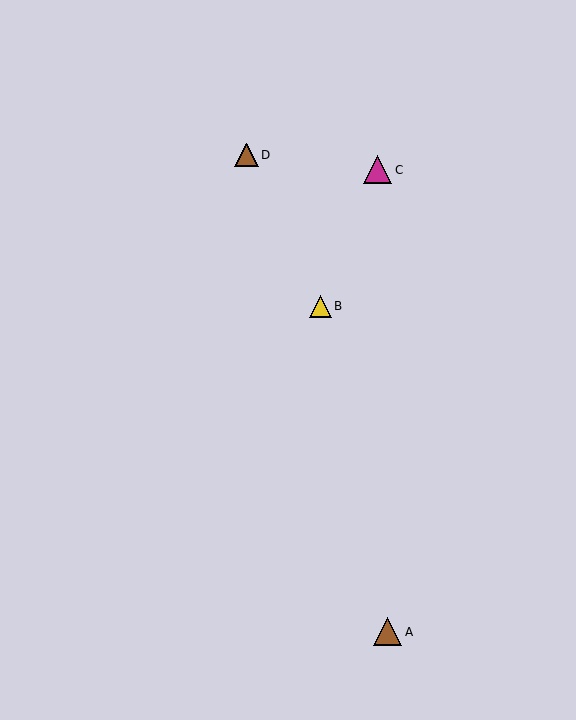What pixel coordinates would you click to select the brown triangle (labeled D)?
Click at (246, 155) to select the brown triangle D.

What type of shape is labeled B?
Shape B is a yellow triangle.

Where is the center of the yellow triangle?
The center of the yellow triangle is at (320, 306).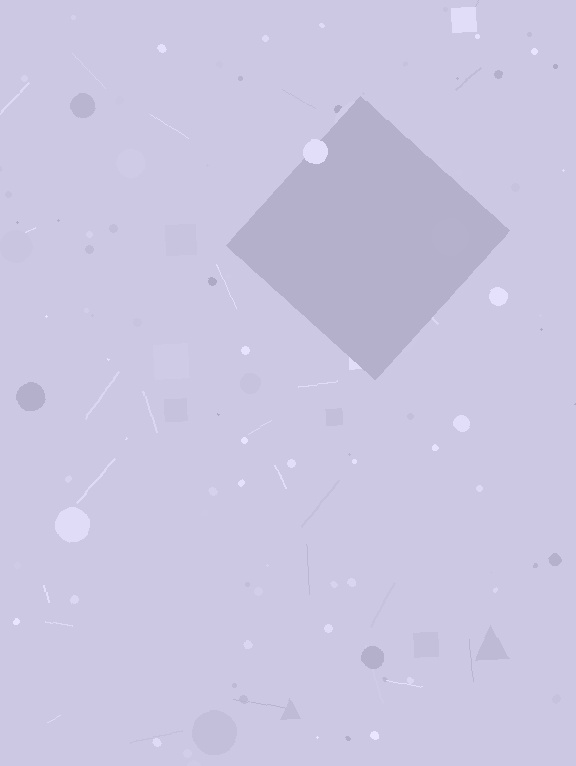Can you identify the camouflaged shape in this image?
The camouflaged shape is a diamond.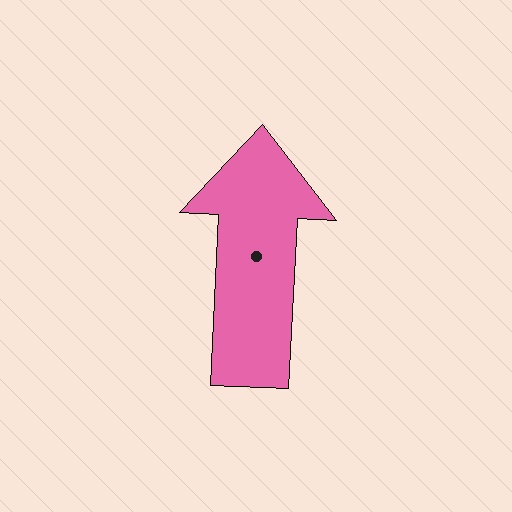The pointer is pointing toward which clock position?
Roughly 12 o'clock.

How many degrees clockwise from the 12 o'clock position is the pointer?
Approximately 3 degrees.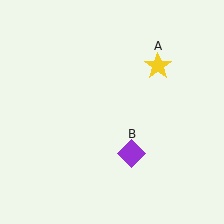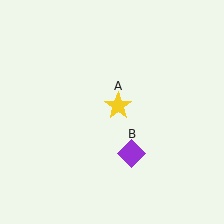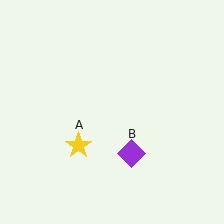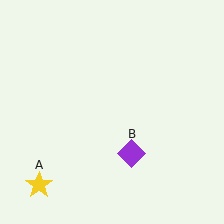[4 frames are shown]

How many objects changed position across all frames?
1 object changed position: yellow star (object A).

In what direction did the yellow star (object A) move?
The yellow star (object A) moved down and to the left.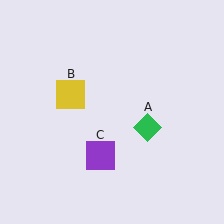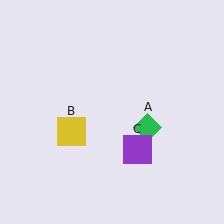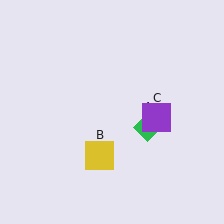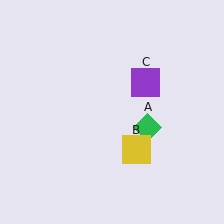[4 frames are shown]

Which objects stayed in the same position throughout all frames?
Green diamond (object A) remained stationary.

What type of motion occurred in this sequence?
The yellow square (object B), purple square (object C) rotated counterclockwise around the center of the scene.